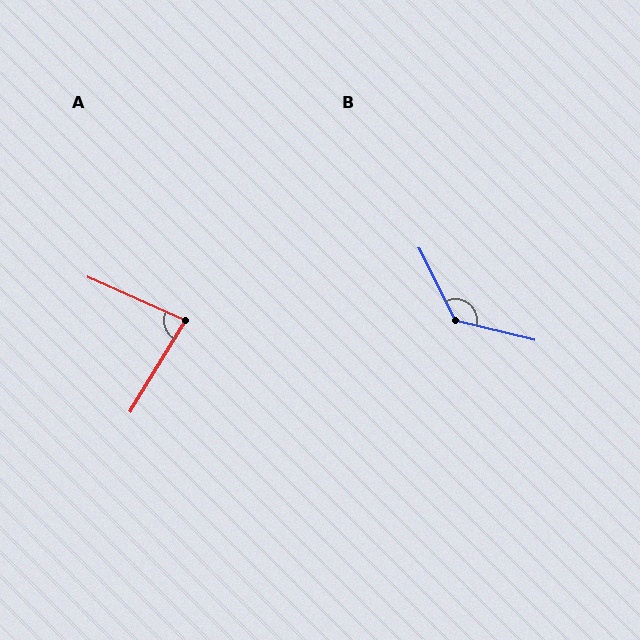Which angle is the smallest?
A, at approximately 83 degrees.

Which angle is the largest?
B, at approximately 131 degrees.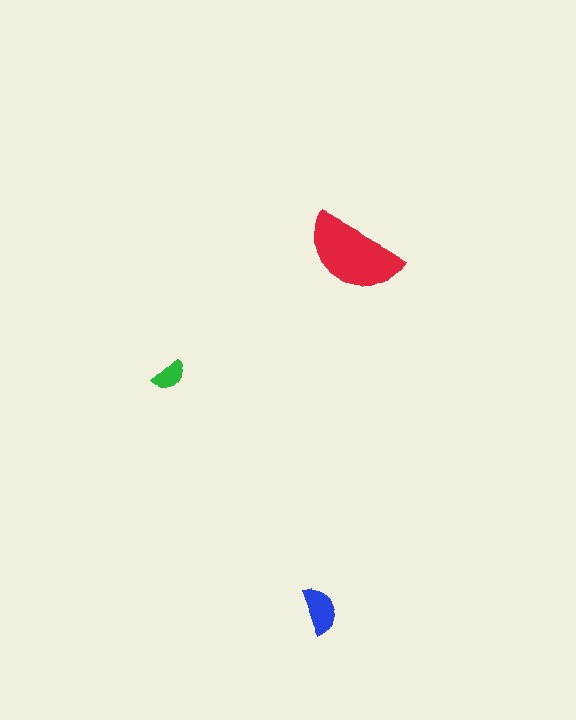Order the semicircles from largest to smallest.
the red one, the blue one, the green one.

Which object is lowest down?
The blue semicircle is bottommost.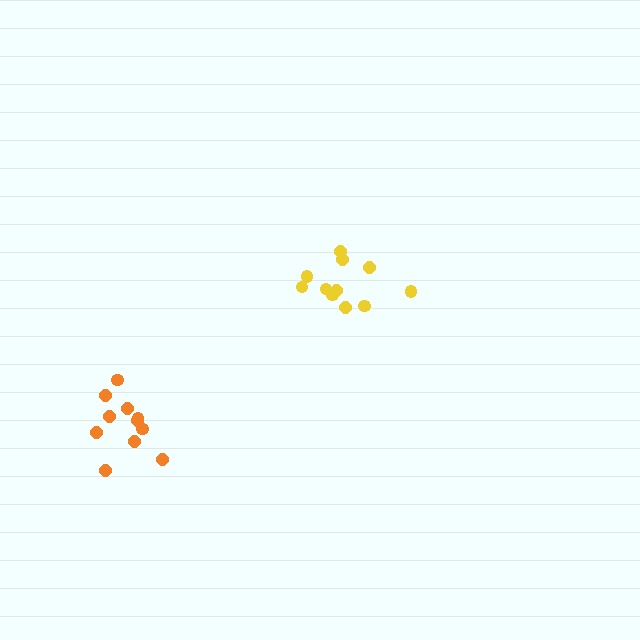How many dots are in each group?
Group 1: 11 dots, Group 2: 11 dots (22 total).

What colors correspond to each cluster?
The clusters are colored: orange, yellow.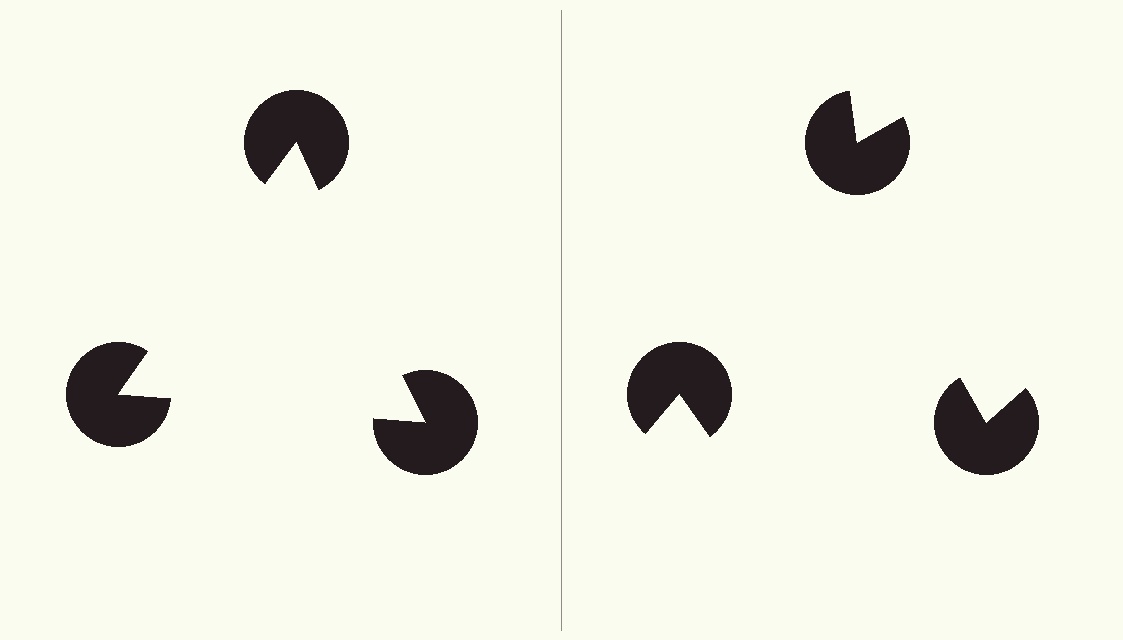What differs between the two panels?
The pac-man discs are positioned identically on both sides; only the wedge orientations differ. On the left they align to a triangle; on the right they are misaligned.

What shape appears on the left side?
An illusory triangle.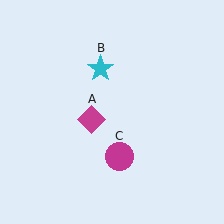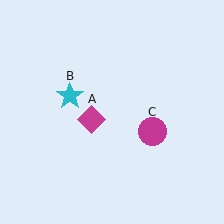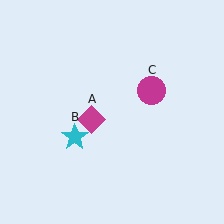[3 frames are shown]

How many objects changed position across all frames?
2 objects changed position: cyan star (object B), magenta circle (object C).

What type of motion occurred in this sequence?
The cyan star (object B), magenta circle (object C) rotated counterclockwise around the center of the scene.